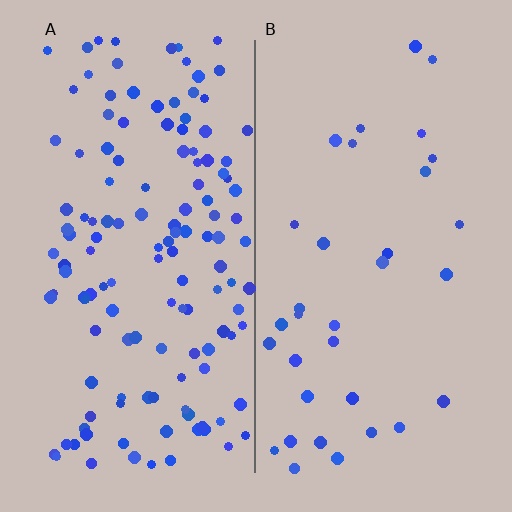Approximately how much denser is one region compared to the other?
Approximately 4.0× — region A over region B.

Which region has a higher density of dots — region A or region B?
A (the left).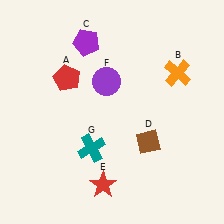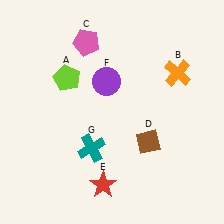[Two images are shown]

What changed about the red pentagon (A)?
In Image 1, A is red. In Image 2, it changed to lime.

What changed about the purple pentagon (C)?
In Image 1, C is purple. In Image 2, it changed to pink.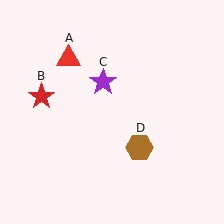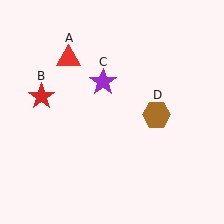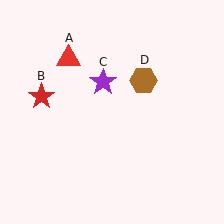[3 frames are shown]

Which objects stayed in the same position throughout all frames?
Red triangle (object A) and red star (object B) and purple star (object C) remained stationary.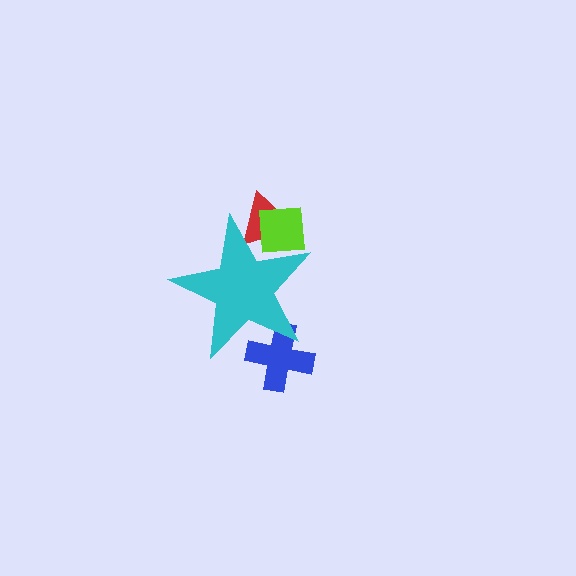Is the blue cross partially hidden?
Yes, the blue cross is partially hidden behind the cyan star.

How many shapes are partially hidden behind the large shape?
3 shapes are partially hidden.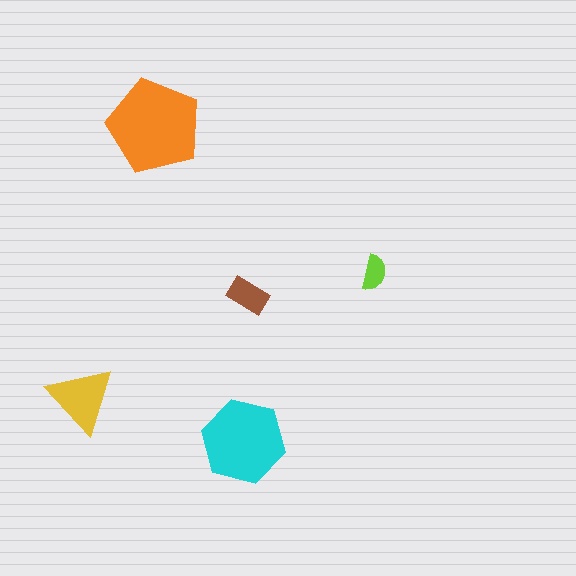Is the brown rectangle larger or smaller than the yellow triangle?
Smaller.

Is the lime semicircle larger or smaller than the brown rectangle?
Smaller.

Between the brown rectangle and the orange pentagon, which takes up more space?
The orange pentagon.